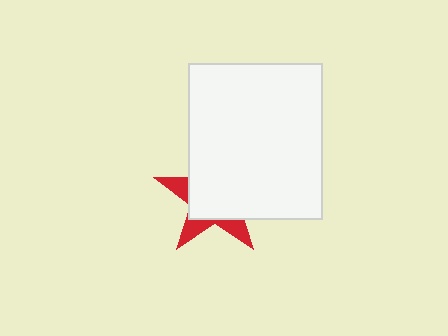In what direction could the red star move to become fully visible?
The red star could move toward the lower-left. That would shift it out from behind the white rectangle entirely.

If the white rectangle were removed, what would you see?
You would see the complete red star.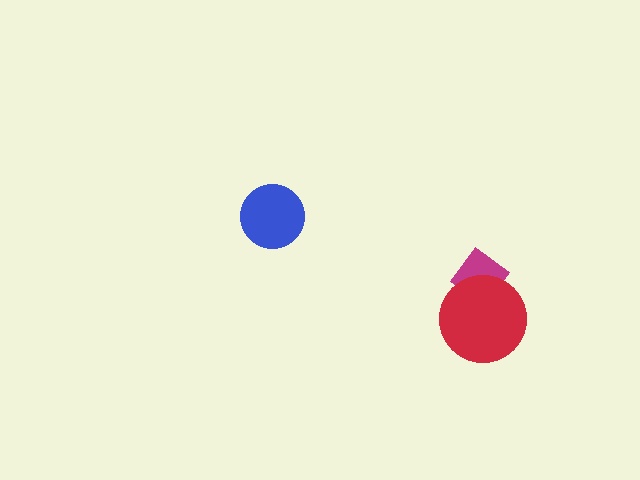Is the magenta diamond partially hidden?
Yes, it is partially covered by another shape.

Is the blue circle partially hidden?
No, no other shape covers it.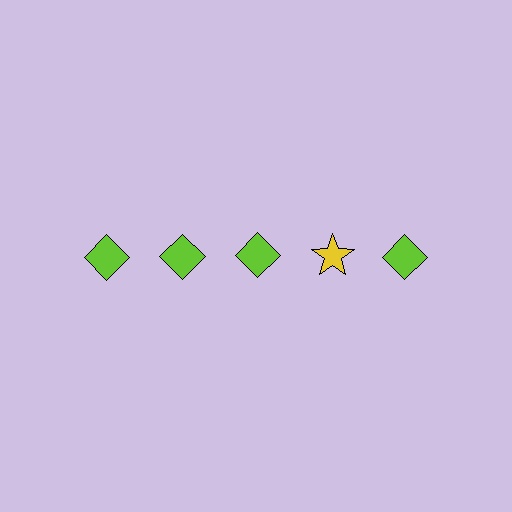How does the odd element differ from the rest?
It differs in both color (yellow instead of lime) and shape (star instead of diamond).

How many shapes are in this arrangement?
There are 5 shapes arranged in a grid pattern.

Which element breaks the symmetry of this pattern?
The yellow star in the top row, second from right column breaks the symmetry. All other shapes are lime diamonds.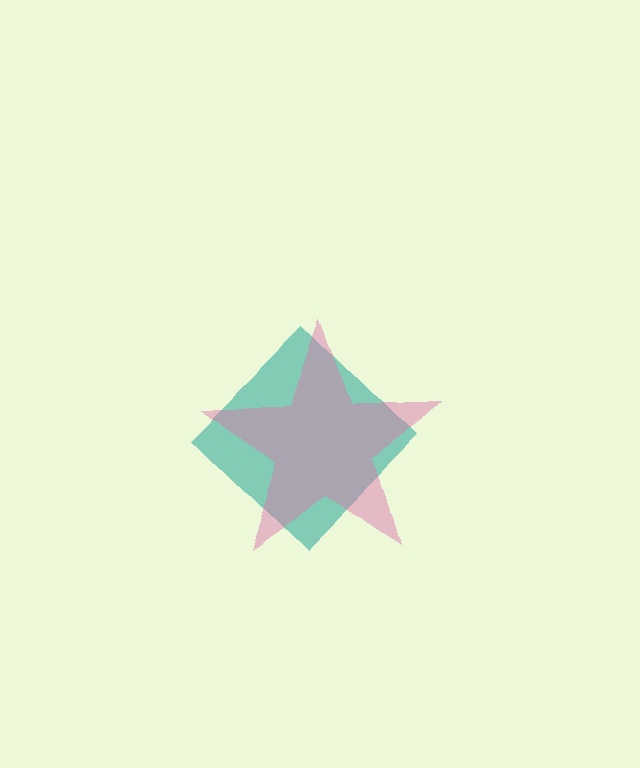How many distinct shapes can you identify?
There are 2 distinct shapes: a teal diamond, a pink star.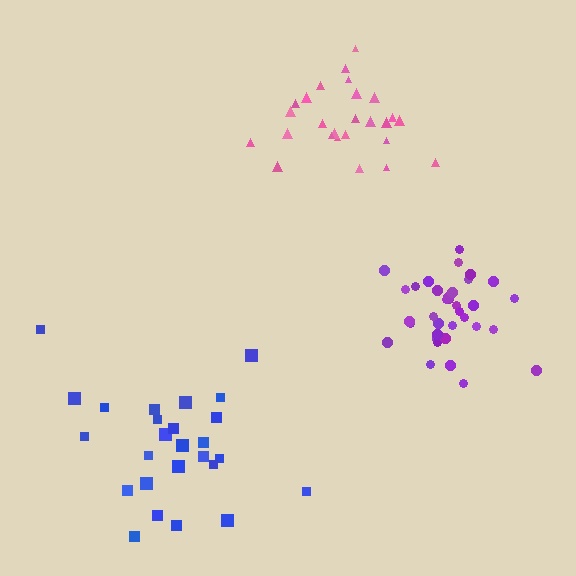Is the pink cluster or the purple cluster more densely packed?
Purple.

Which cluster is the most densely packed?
Purple.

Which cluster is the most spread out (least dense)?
Blue.